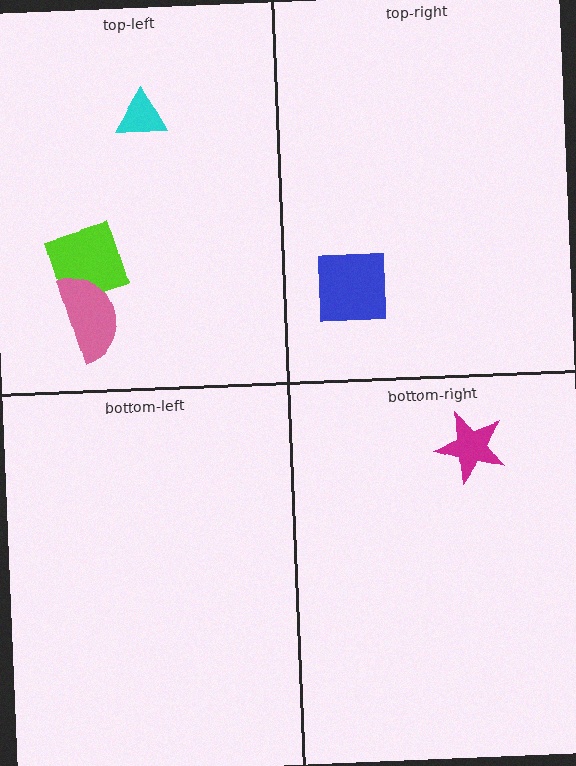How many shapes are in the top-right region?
1.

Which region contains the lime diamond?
The top-left region.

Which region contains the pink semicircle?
The top-left region.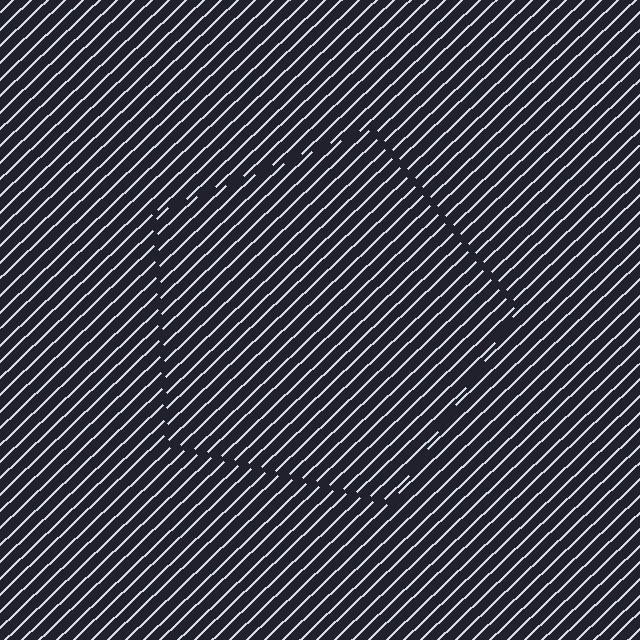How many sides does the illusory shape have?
5 sides — the line-ends trace a pentagon.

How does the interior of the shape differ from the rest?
The interior of the shape contains the same grating, shifted by half a period — the contour is defined by the phase discontinuity where line-ends from the inner and outer gratings abut.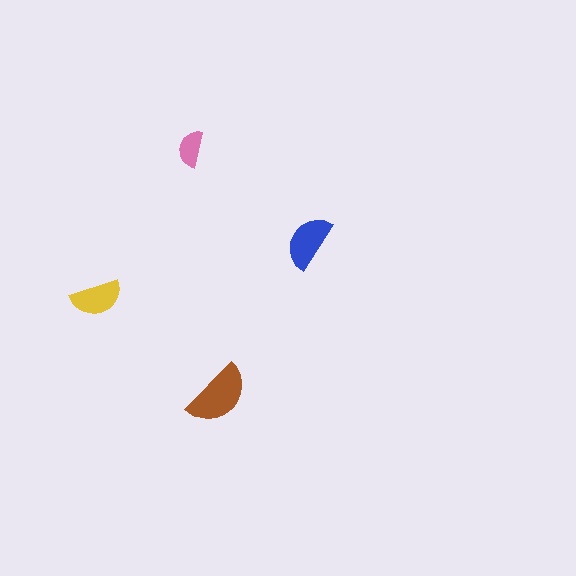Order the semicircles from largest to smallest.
the brown one, the blue one, the yellow one, the pink one.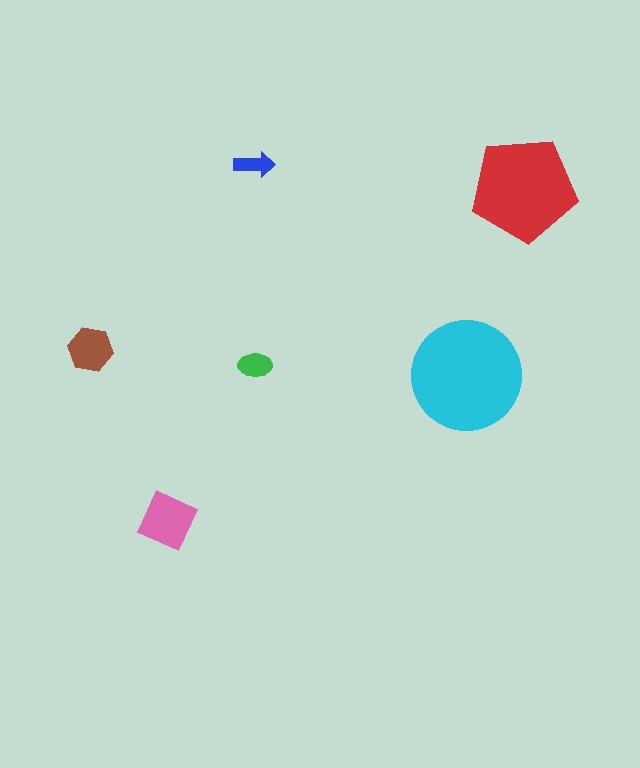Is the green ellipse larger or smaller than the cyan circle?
Smaller.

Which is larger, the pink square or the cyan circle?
The cyan circle.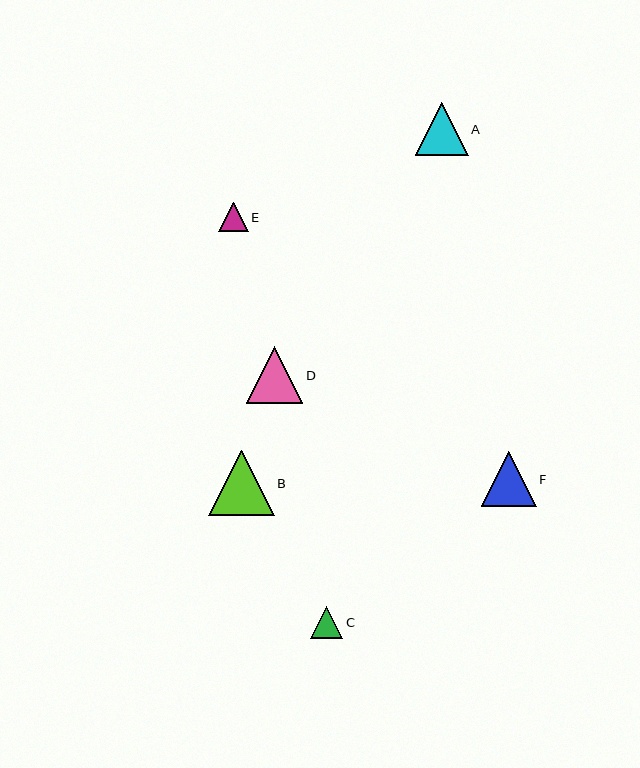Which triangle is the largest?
Triangle B is the largest with a size of approximately 66 pixels.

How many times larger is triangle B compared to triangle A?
Triangle B is approximately 1.2 times the size of triangle A.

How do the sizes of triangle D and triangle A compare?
Triangle D and triangle A are approximately the same size.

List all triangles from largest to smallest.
From largest to smallest: B, D, F, A, C, E.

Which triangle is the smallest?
Triangle E is the smallest with a size of approximately 29 pixels.